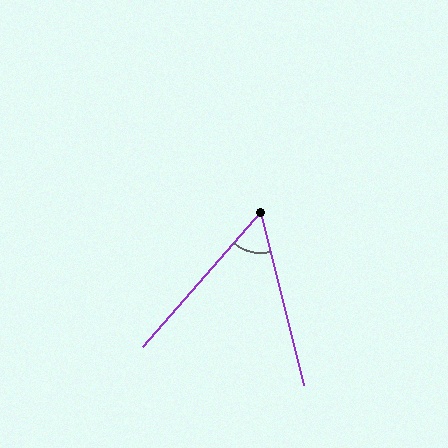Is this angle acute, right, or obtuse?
It is acute.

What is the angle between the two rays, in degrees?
Approximately 55 degrees.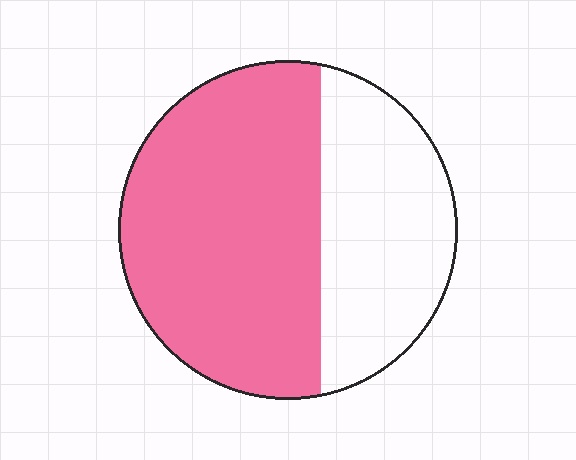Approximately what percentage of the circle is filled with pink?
Approximately 60%.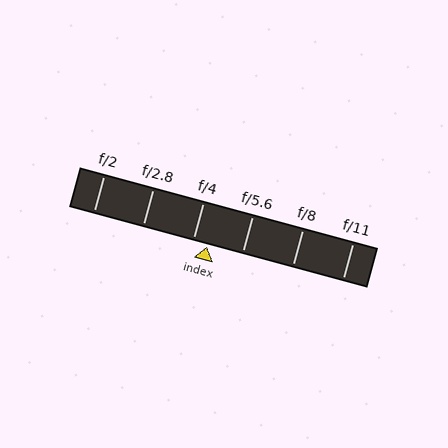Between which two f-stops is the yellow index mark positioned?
The index mark is between f/4 and f/5.6.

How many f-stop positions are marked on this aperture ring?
There are 6 f-stop positions marked.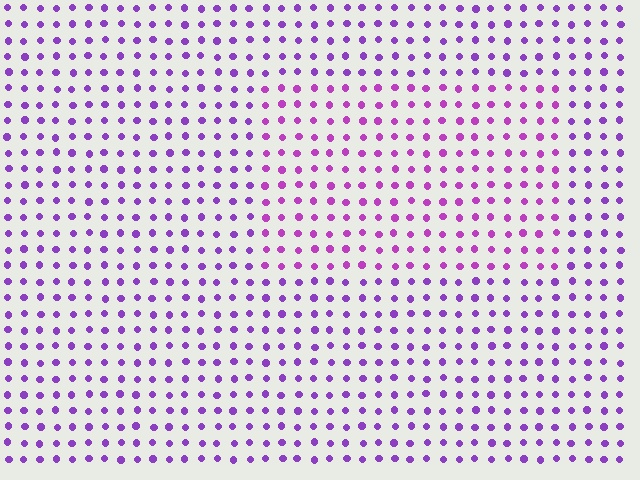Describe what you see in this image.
The image is filled with small purple elements in a uniform arrangement. A rectangle-shaped region is visible where the elements are tinted to a slightly different hue, forming a subtle color boundary.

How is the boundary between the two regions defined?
The boundary is defined purely by a slight shift in hue (about 22 degrees). Spacing, size, and orientation are identical on both sides.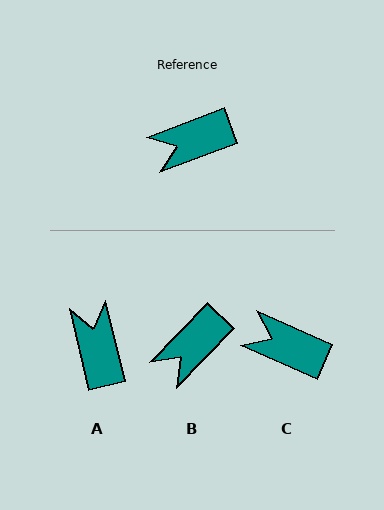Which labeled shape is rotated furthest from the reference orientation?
A, about 97 degrees away.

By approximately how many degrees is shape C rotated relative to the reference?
Approximately 44 degrees clockwise.